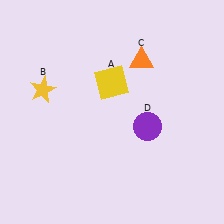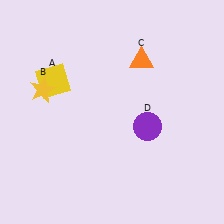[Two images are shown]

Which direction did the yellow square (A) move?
The yellow square (A) moved left.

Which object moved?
The yellow square (A) moved left.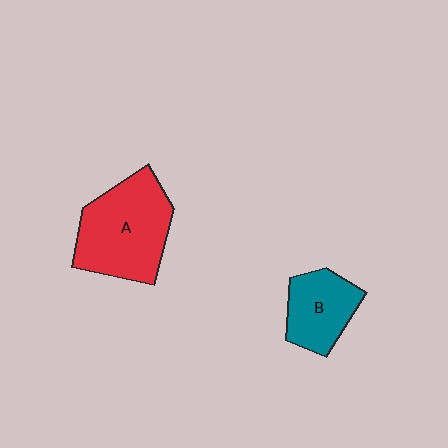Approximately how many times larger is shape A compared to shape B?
Approximately 1.7 times.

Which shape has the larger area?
Shape A (red).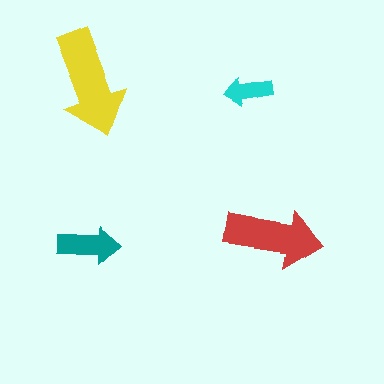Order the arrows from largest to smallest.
the yellow one, the red one, the teal one, the cyan one.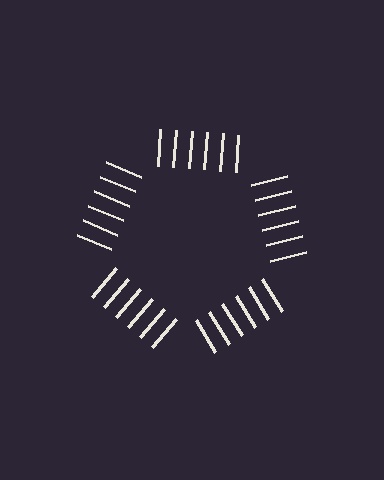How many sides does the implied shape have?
5 sides — the line-ends trace a pentagon.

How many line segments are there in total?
30 — 6 along each of the 5 edges.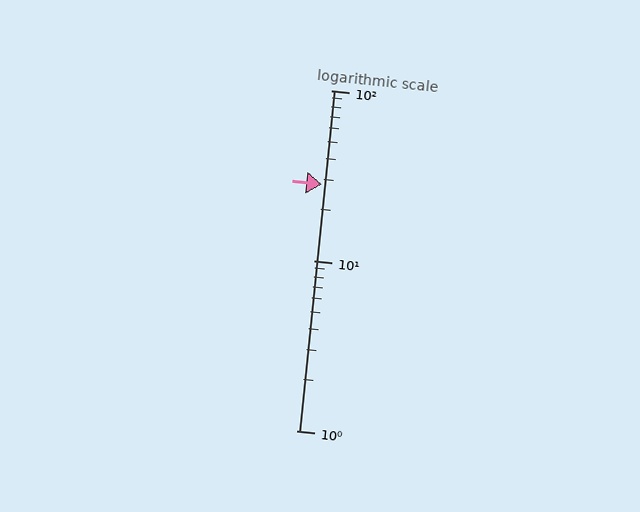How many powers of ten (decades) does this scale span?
The scale spans 2 decades, from 1 to 100.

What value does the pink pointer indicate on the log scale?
The pointer indicates approximately 28.